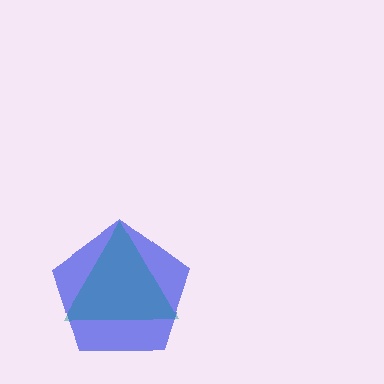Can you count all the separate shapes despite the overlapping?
Yes, there are 2 separate shapes.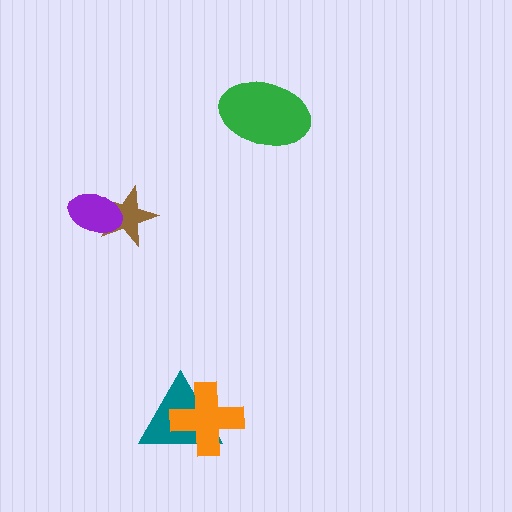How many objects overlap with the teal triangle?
1 object overlaps with the teal triangle.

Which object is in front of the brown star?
The purple ellipse is in front of the brown star.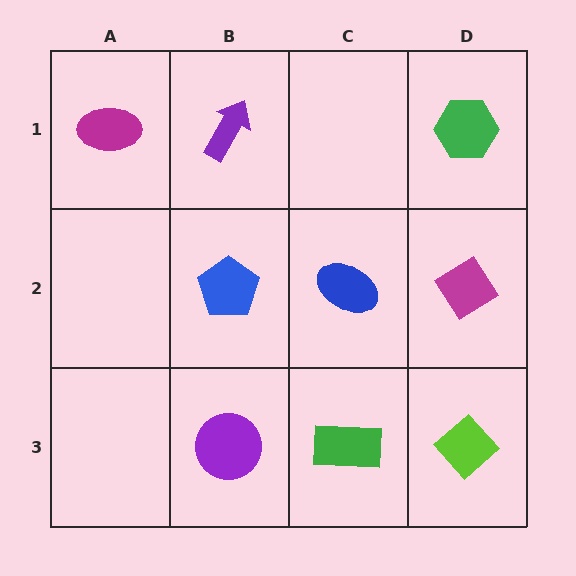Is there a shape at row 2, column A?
No, that cell is empty.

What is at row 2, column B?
A blue pentagon.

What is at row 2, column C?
A blue ellipse.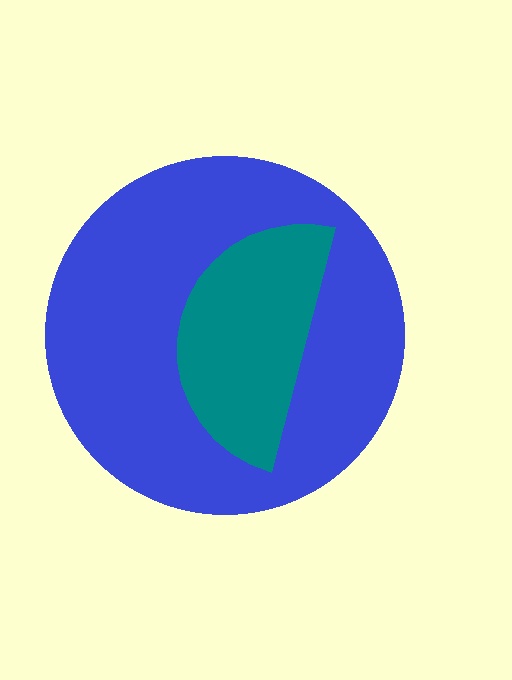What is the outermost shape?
The blue circle.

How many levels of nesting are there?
2.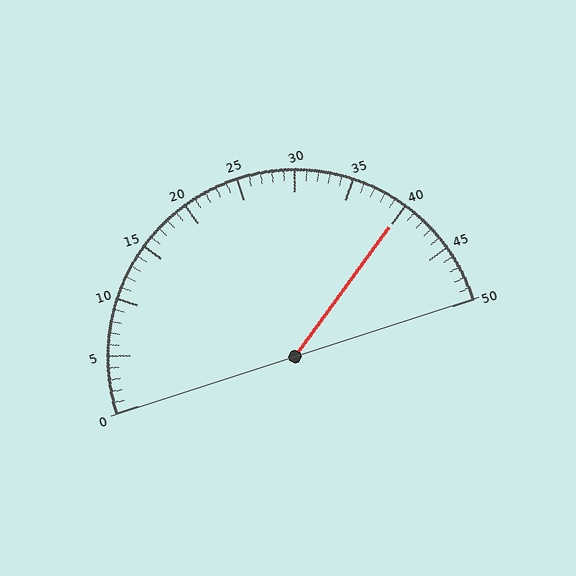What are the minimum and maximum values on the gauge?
The gauge ranges from 0 to 50.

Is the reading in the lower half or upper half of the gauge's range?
The reading is in the upper half of the range (0 to 50).